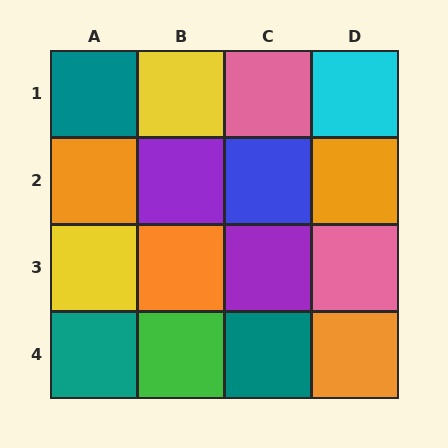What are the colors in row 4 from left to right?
Teal, green, teal, orange.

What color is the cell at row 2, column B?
Purple.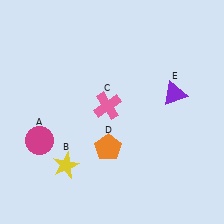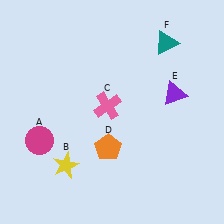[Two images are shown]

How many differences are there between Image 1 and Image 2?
There is 1 difference between the two images.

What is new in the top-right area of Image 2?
A teal triangle (F) was added in the top-right area of Image 2.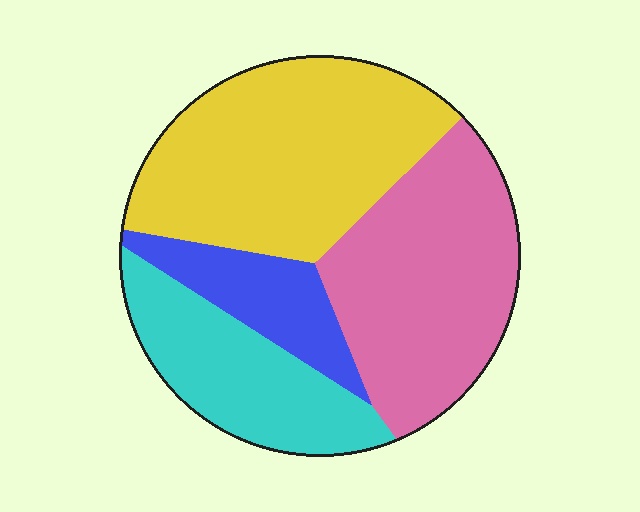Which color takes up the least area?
Blue, at roughly 10%.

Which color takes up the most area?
Yellow, at roughly 35%.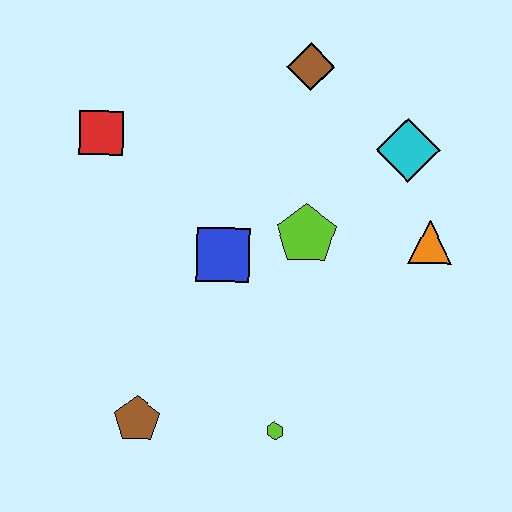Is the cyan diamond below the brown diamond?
Yes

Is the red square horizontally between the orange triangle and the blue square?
No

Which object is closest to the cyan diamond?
The orange triangle is closest to the cyan diamond.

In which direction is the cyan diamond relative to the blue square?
The cyan diamond is to the right of the blue square.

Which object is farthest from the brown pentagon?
The brown diamond is farthest from the brown pentagon.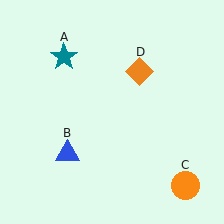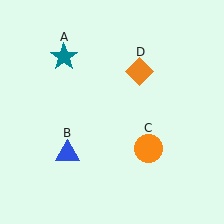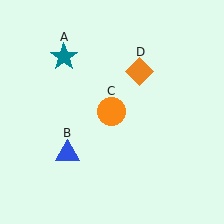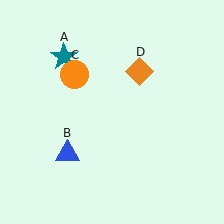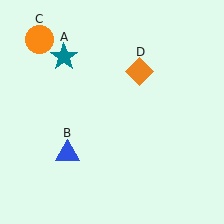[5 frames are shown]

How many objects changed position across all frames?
1 object changed position: orange circle (object C).